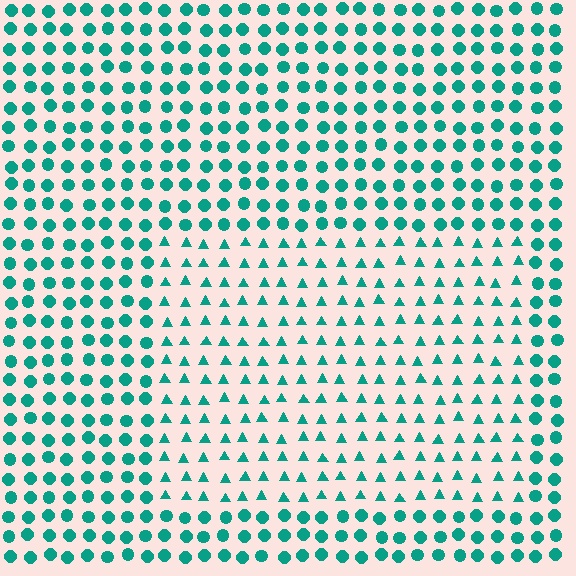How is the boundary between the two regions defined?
The boundary is defined by a change in element shape: triangles inside vs. circles outside. All elements share the same color and spacing.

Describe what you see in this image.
The image is filled with small teal elements arranged in a uniform grid. A rectangle-shaped region contains triangles, while the surrounding area contains circles. The boundary is defined purely by the change in element shape.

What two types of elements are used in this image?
The image uses triangles inside the rectangle region and circles outside it.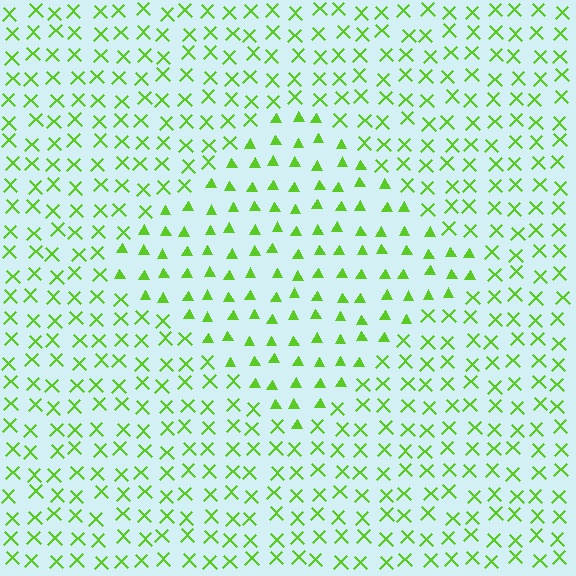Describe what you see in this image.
The image is filled with small lime elements arranged in a uniform grid. A diamond-shaped region contains triangles, while the surrounding area contains X marks. The boundary is defined purely by the change in element shape.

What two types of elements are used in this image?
The image uses triangles inside the diamond region and X marks outside it.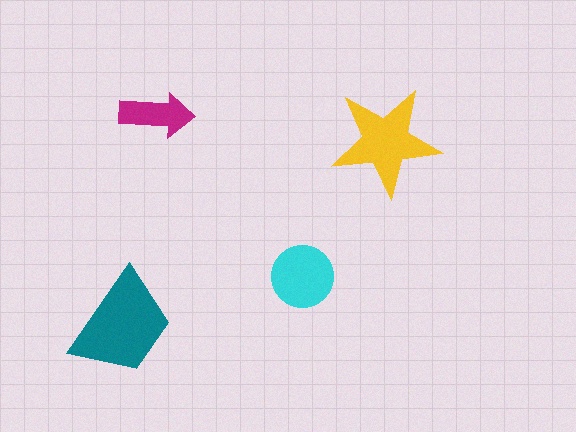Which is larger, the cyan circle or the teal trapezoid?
The teal trapezoid.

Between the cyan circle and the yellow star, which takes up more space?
The yellow star.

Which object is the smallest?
The magenta arrow.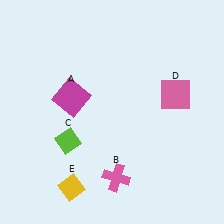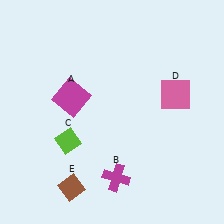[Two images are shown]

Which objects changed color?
B changed from pink to magenta. E changed from yellow to brown.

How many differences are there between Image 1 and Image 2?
There are 2 differences between the two images.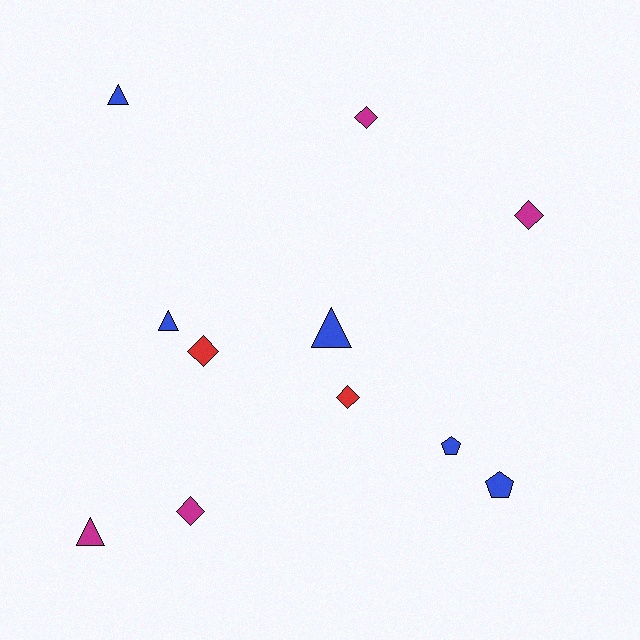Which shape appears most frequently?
Diamond, with 5 objects.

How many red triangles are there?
There are no red triangles.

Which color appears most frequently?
Blue, with 5 objects.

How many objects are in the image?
There are 11 objects.